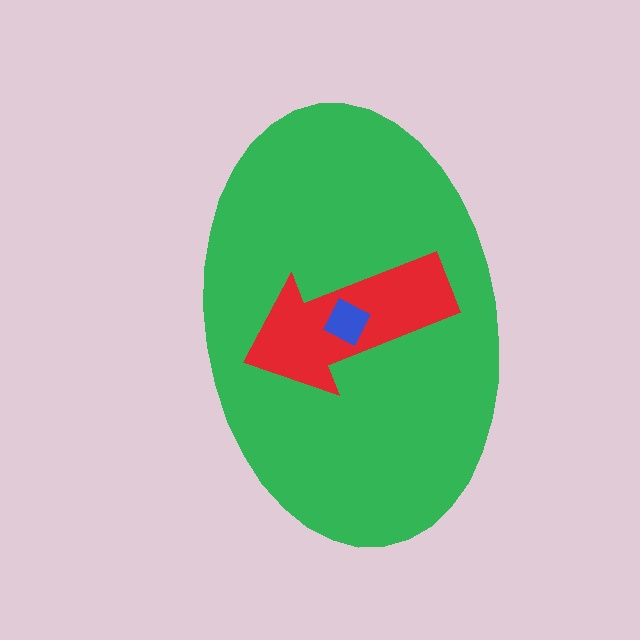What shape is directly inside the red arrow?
The blue square.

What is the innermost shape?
The blue square.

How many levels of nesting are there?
3.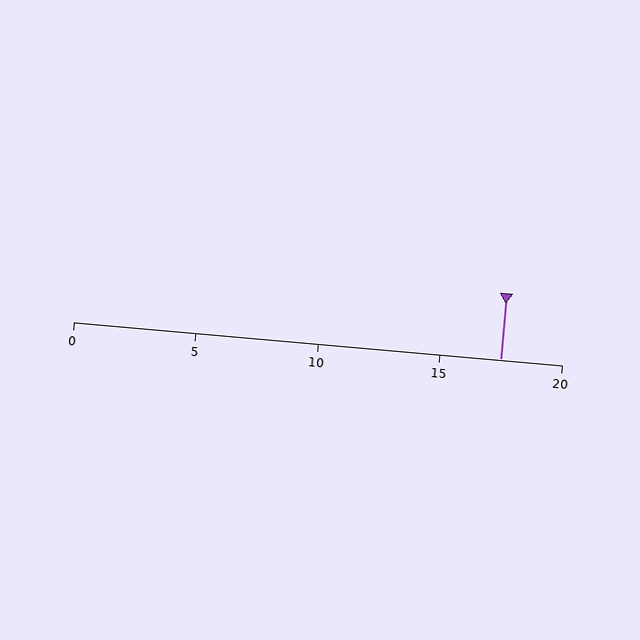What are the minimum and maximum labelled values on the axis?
The axis runs from 0 to 20.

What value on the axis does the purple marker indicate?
The marker indicates approximately 17.5.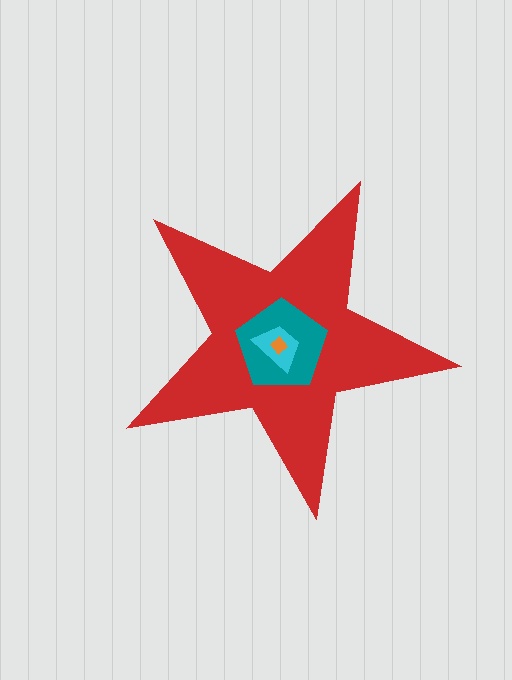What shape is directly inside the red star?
The teal pentagon.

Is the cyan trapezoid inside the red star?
Yes.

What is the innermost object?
The orange diamond.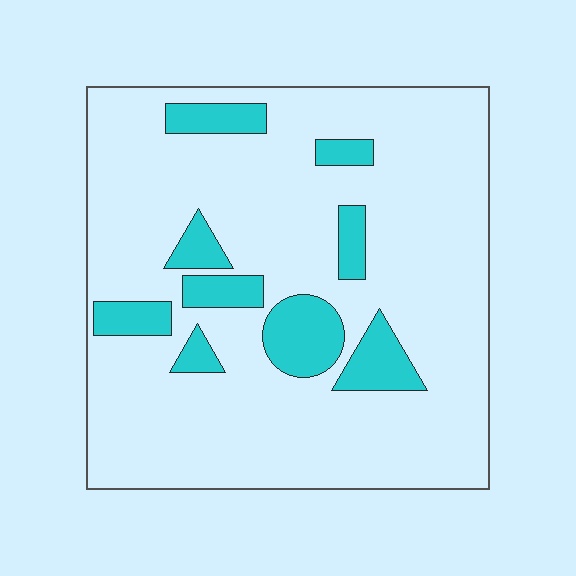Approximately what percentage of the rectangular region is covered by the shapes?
Approximately 15%.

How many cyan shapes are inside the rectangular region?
9.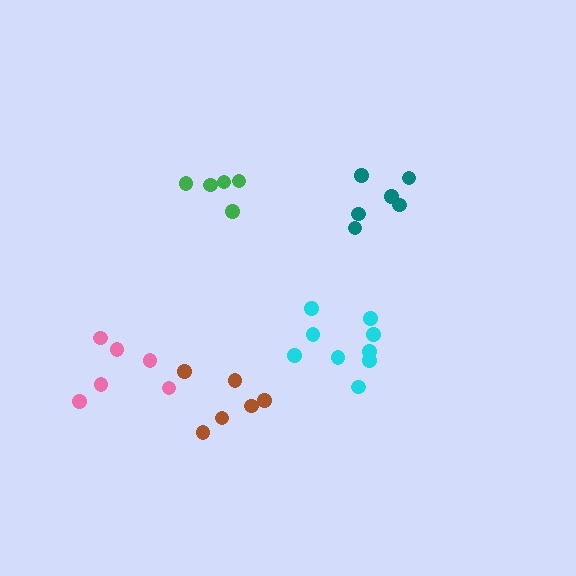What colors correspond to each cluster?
The clusters are colored: green, brown, pink, teal, cyan.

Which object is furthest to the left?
The pink cluster is leftmost.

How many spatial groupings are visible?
There are 5 spatial groupings.